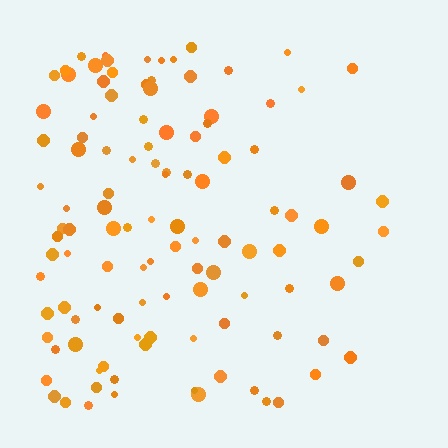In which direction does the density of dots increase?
From right to left, with the left side densest.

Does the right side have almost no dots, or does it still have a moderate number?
Still a moderate number, just noticeably fewer than the left.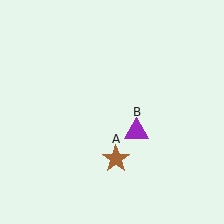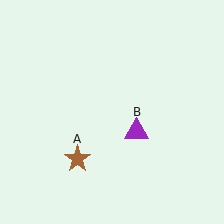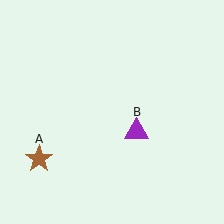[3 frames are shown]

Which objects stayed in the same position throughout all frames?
Purple triangle (object B) remained stationary.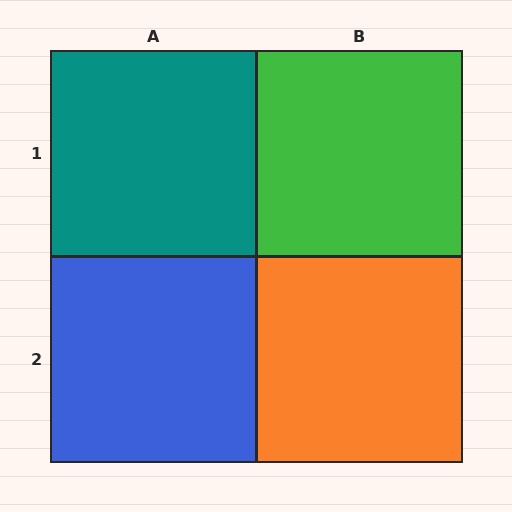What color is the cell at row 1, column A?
Teal.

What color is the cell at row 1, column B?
Green.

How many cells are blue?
1 cell is blue.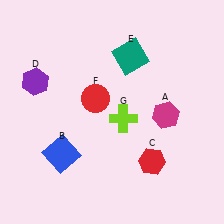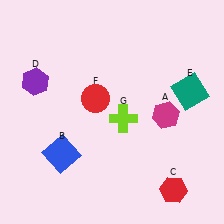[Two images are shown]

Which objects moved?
The objects that moved are: the red hexagon (C), the teal square (E).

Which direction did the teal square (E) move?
The teal square (E) moved right.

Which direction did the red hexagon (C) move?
The red hexagon (C) moved down.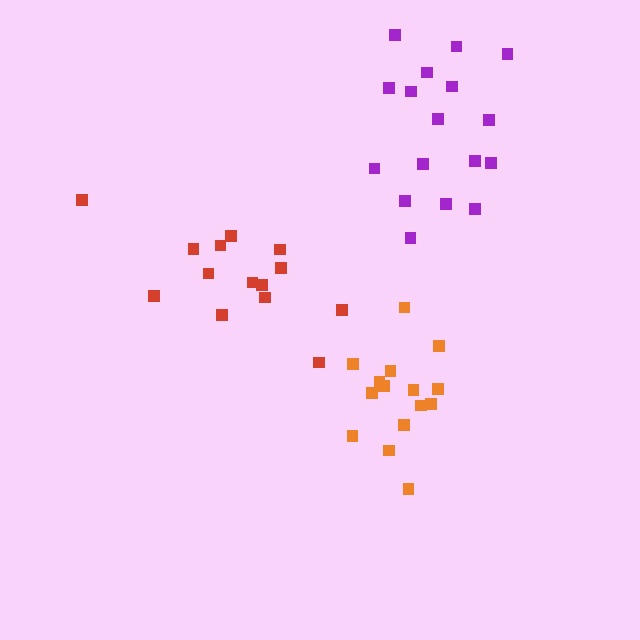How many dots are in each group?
Group 1: 17 dots, Group 2: 14 dots, Group 3: 15 dots (46 total).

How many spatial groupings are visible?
There are 3 spatial groupings.